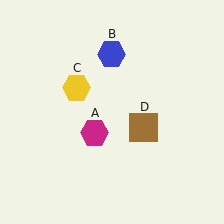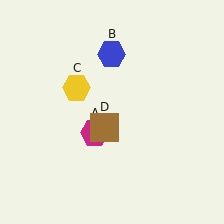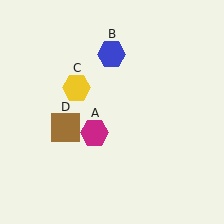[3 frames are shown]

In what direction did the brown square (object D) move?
The brown square (object D) moved left.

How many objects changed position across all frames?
1 object changed position: brown square (object D).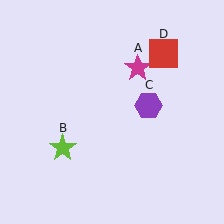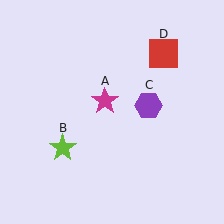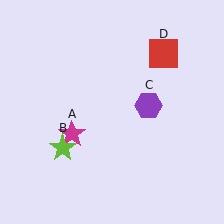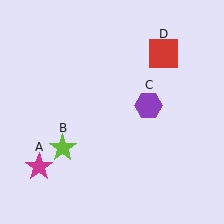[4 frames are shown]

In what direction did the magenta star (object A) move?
The magenta star (object A) moved down and to the left.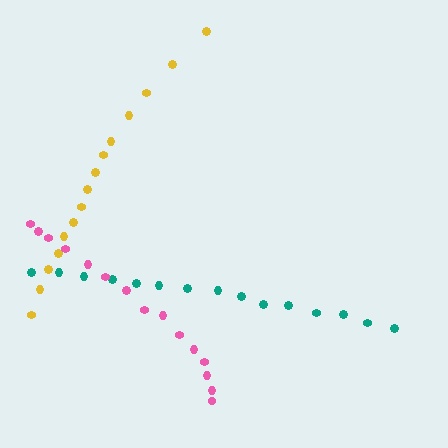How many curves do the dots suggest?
There are 3 distinct paths.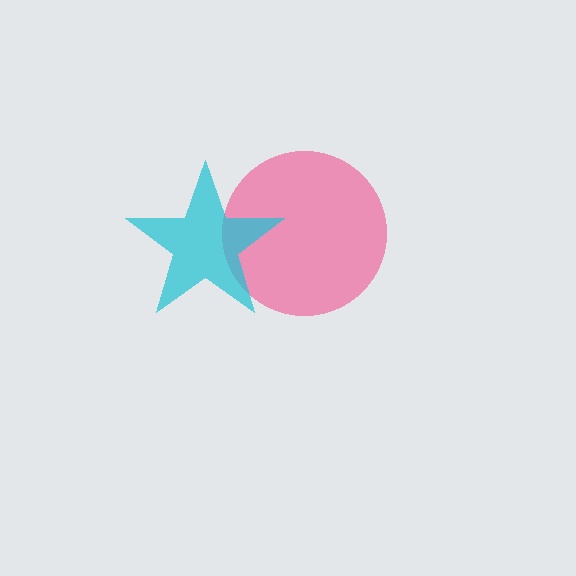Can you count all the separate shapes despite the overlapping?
Yes, there are 2 separate shapes.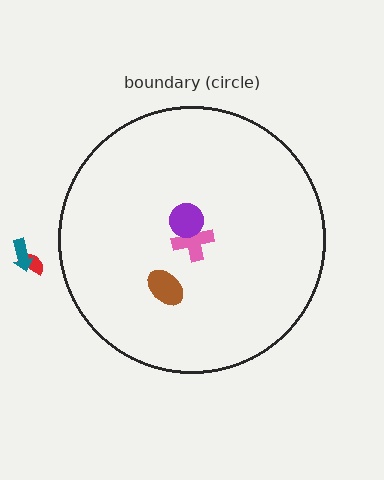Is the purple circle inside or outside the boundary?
Inside.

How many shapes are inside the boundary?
3 inside, 2 outside.